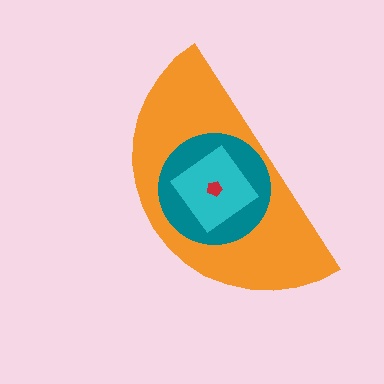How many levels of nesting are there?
4.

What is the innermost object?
The red pentagon.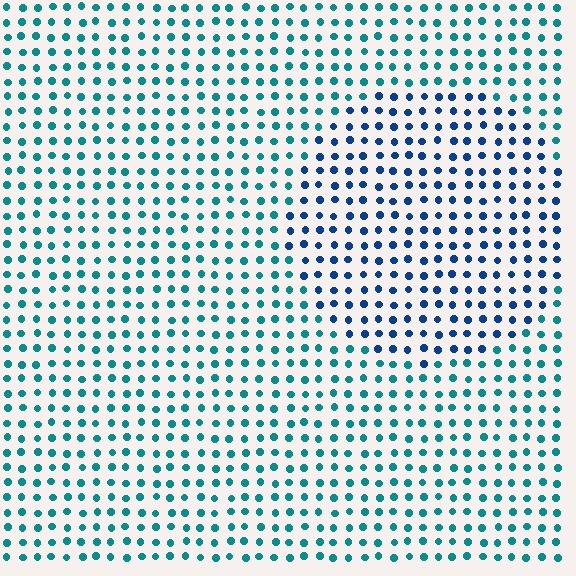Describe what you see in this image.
The image is filled with small teal elements in a uniform arrangement. A circle-shaped region is visible where the elements are tinted to a slightly different hue, forming a subtle color boundary.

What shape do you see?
I see a circle.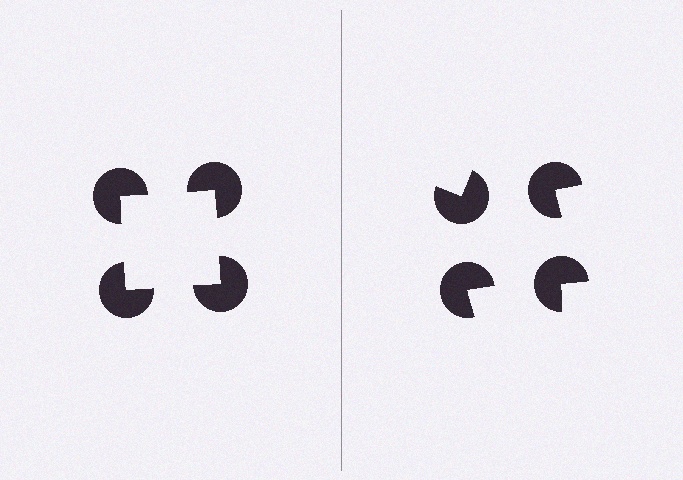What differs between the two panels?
The pac-man discs are positioned identically on both sides; only the wedge orientations differ. On the left they align to a square; on the right they are misaligned.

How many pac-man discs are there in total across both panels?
8 — 4 on each side.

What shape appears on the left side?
An illusory square.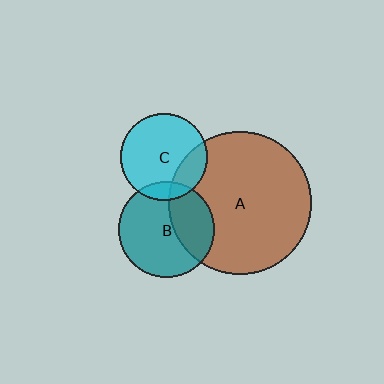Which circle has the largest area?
Circle A (brown).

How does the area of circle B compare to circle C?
Approximately 1.2 times.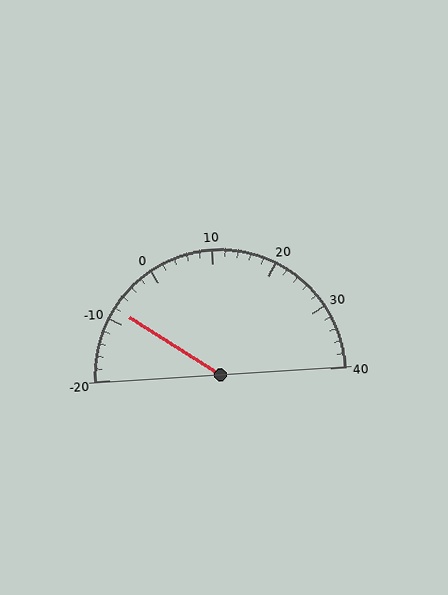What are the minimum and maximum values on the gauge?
The gauge ranges from -20 to 40.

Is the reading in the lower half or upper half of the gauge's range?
The reading is in the lower half of the range (-20 to 40).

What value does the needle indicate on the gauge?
The needle indicates approximately -8.